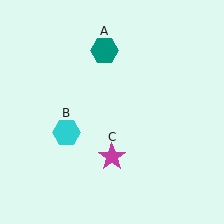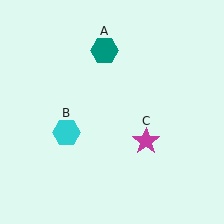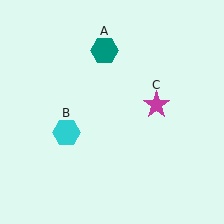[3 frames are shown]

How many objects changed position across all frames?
1 object changed position: magenta star (object C).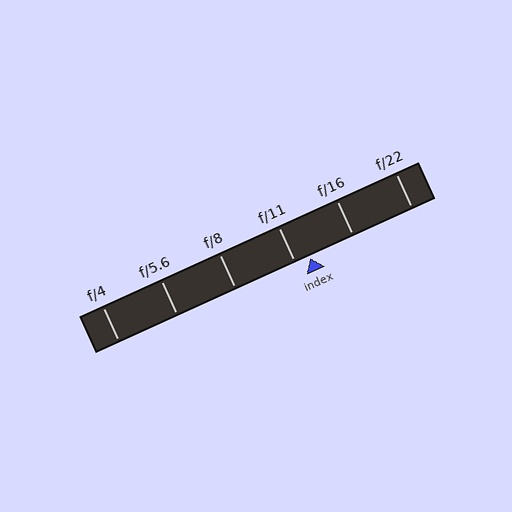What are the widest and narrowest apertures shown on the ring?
The widest aperture shown is f/4 and the narrowest is f/22.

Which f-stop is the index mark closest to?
The index mark is closest to f/11.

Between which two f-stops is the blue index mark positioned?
The index mark is between f/11 and f/16.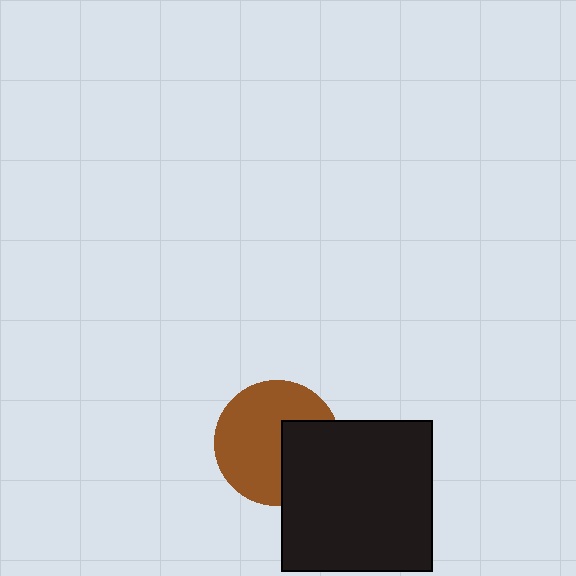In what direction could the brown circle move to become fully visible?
The brown circle could move left. That would shift it out from behind the black square entirely.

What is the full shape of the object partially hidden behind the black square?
The partially hidden object is a brown circle.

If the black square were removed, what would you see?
You would see the complete brown circle.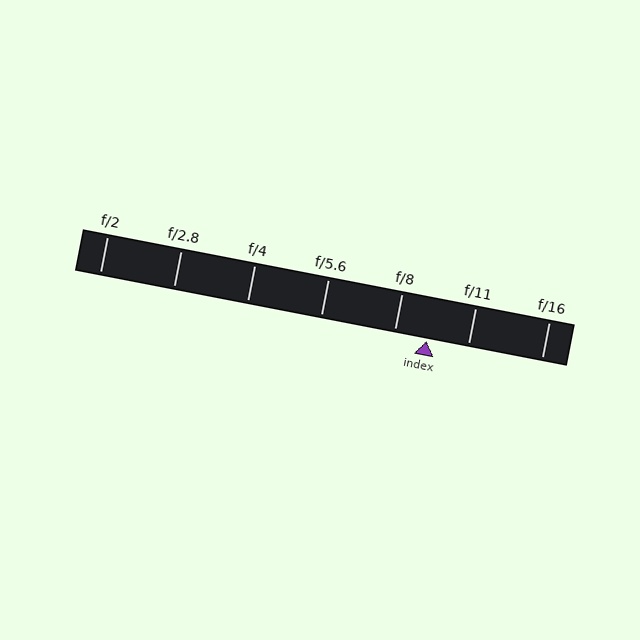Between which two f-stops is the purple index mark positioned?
The index mark is between f/8 and f/11.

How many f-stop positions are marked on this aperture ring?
There are 7 f-stop positions marked.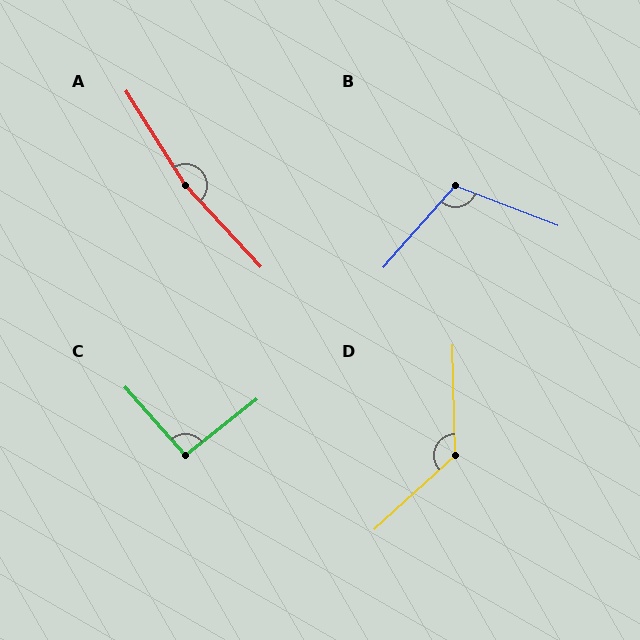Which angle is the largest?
A, at approximately 169 degrees.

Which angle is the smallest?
C, at approximately 93 degrees.